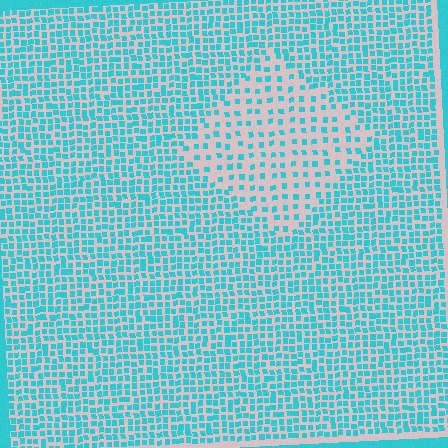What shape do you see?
I see a diamond.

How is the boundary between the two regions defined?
The boundary is defined by a change in element density (approximately 2.2x ratio). All elements are the same color, size, and shape.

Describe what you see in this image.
The image contains small cyan elements arranged at two different densities. A diamond-shaped region is visible where the elements are less densely packed than the surrounding area.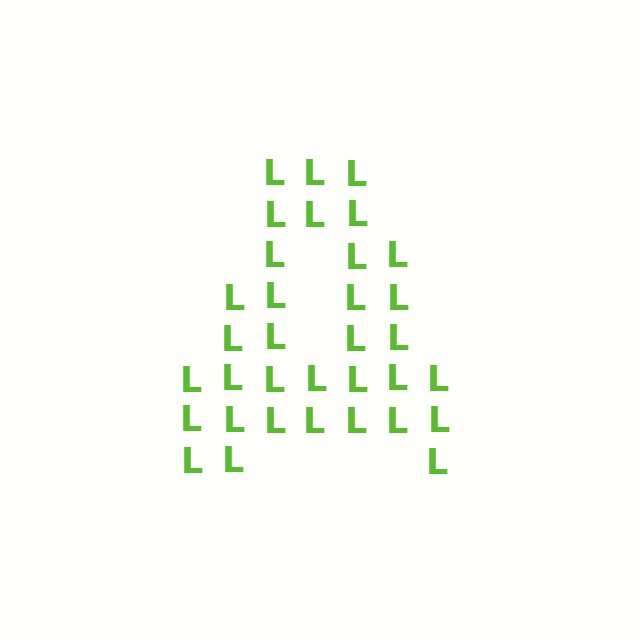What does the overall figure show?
The overall figure shows the letter A.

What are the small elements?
The small elements are letter L's.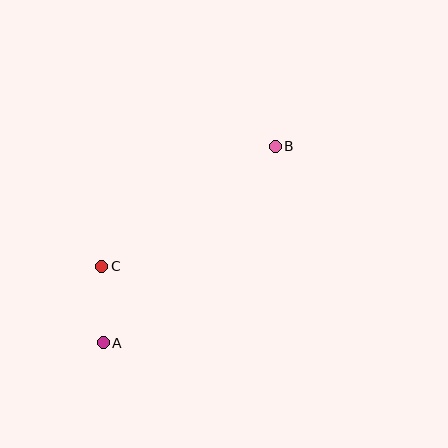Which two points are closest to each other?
Points A and C are closest to each other.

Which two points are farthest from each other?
Points A and B are farthest from each other.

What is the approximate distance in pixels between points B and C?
The distance between B and C is approximately 211 pixels.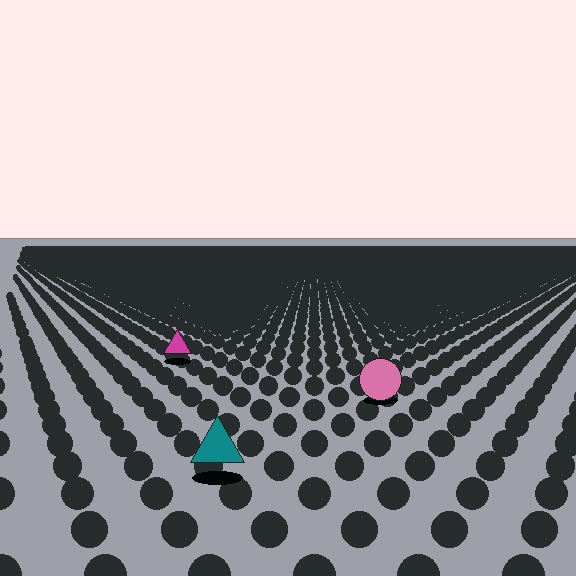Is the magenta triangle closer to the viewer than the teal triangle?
No. The teal triangle is closer — you can tell from the texture gradient: the ground texture is coarser near it.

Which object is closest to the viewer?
The teal triangle is closest. The texture marks near it are larger and more spread out.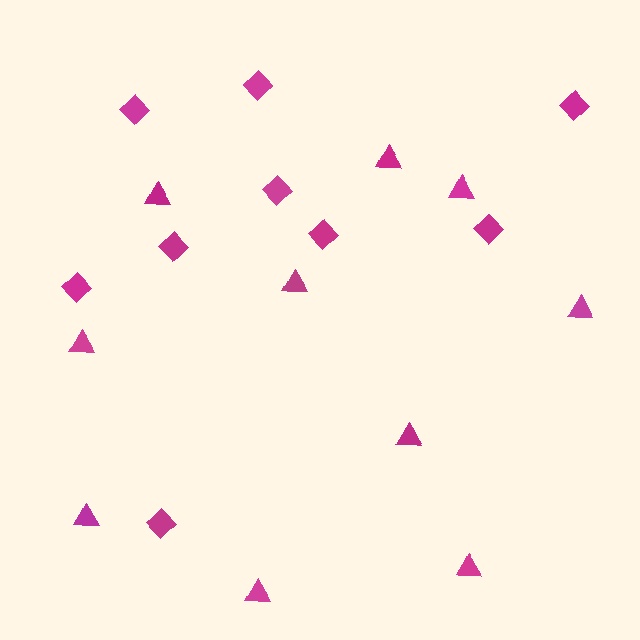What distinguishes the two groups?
There are 2 groups: one group of triangles (10) and one group of diamonds (9).